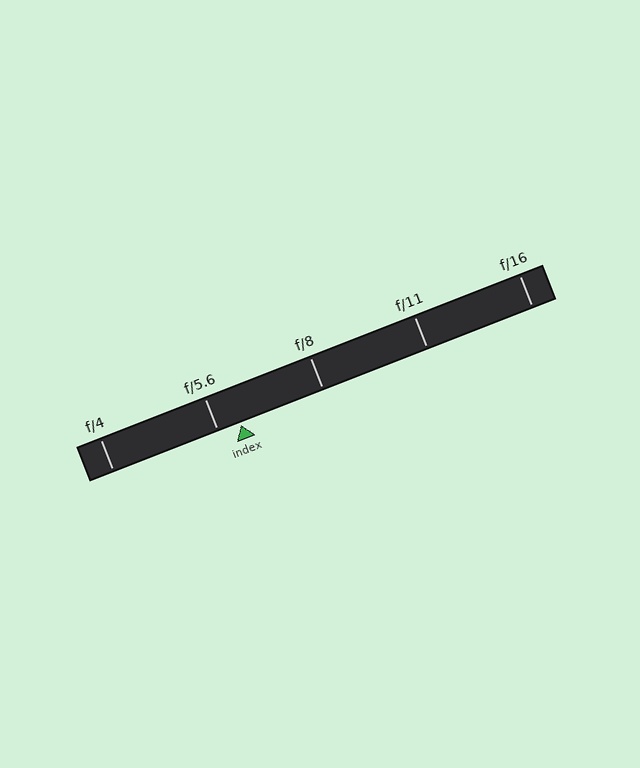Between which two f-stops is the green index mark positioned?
The index mark is between f/5.6 and f/8.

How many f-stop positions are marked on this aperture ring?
There are 5 f-stop positions marked.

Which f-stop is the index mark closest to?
The index mark is closest to f/5.6.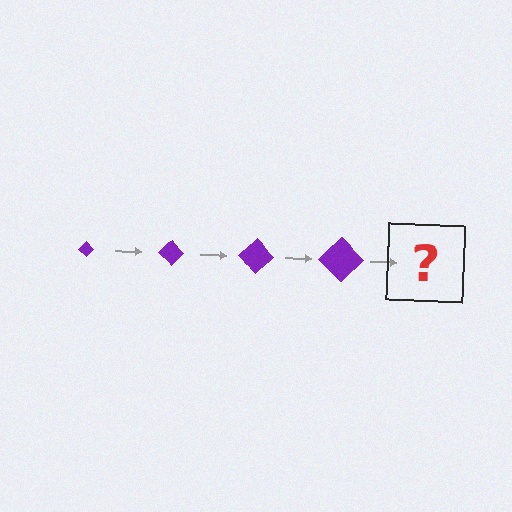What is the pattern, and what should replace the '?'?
The pattern is that the diamond gets progressively larger each step. The '?' should be a purple diamond, larger than the previous one.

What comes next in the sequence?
The next element should be a purple diamond, larger than the previous one.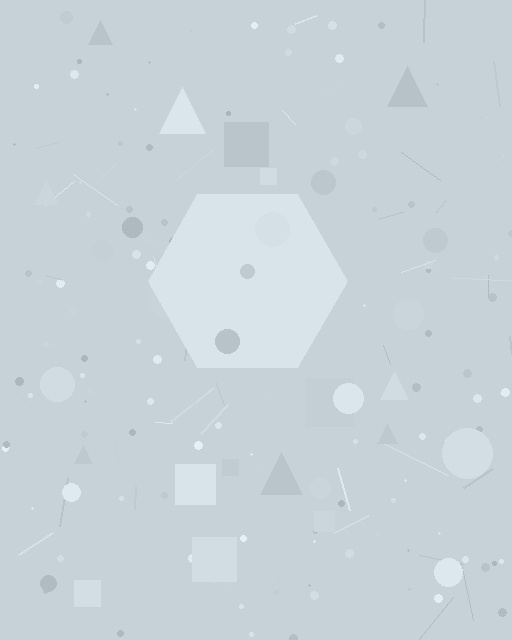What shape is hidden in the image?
A hexagon is hidden in the image.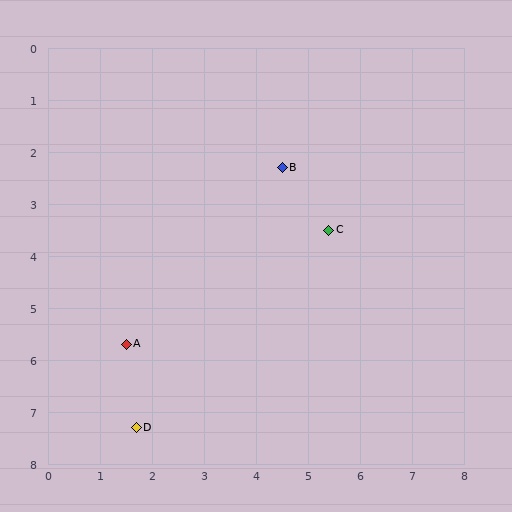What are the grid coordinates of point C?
Point C is at approximately (5.4, 3.5).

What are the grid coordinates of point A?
Point A is at approximately (1.5, 5.7).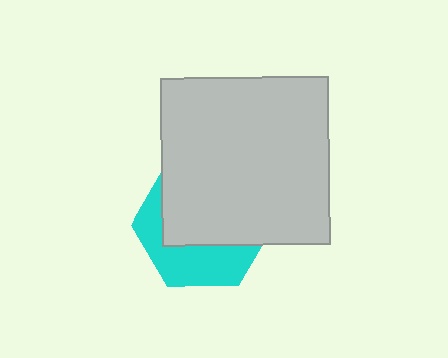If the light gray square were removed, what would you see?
You would see the complete cyan hexagon.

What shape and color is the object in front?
The object in front is a light gray square.